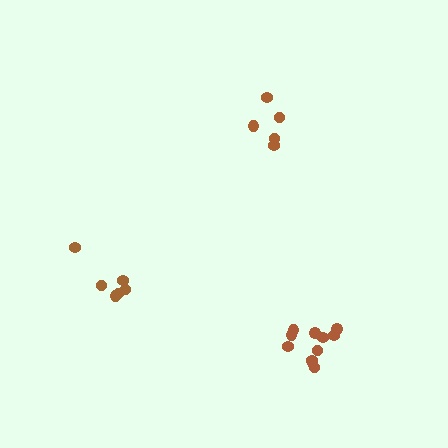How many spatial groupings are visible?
There are 3 spatial groupings.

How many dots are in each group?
Group 1: 6 dots, Group 2: 5 dots, Group 3: 11 dots (22 total).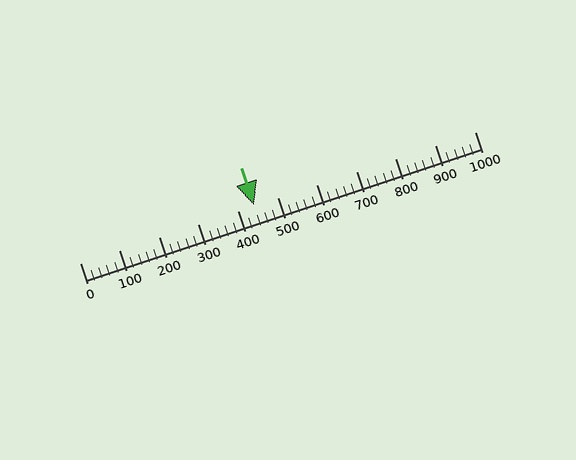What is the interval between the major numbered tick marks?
The major tick marks are spaced 100 units apart.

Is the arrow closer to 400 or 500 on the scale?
The arrow is closer to 400.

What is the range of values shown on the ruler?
The ruler shows values from 0 to 1000.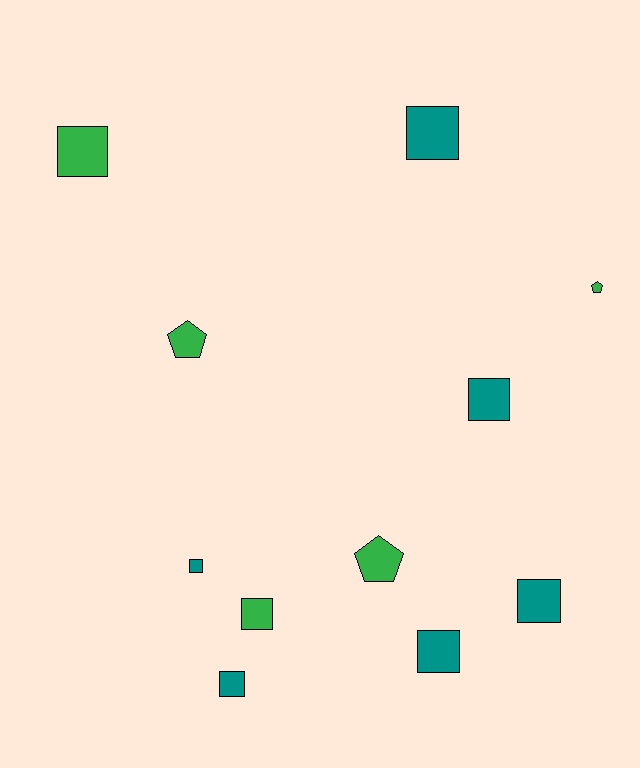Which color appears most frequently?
Teal, with 6 objects.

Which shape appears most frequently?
Square, with 8 objects.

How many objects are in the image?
There are 11 objects.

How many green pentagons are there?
There are 3 green pentagons.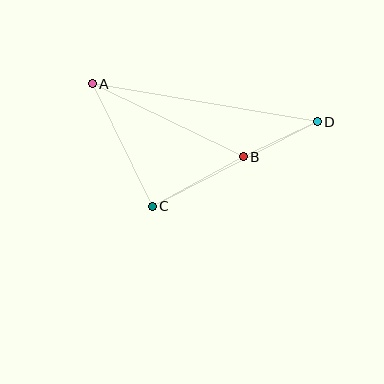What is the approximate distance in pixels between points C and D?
The distance between C and D is approximately 185 pixels.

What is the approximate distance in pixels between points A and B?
The distance between A and B is approximately 168 pixels.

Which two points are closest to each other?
Points B and D are closest to each other.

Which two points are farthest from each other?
Points A and D are farthest from each other.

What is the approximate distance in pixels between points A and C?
The distance between A and C is approximately 136 pixels.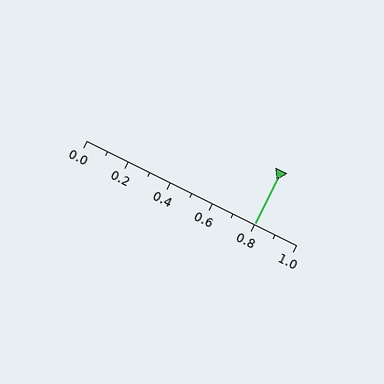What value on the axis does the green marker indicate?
The marker indicates approximately 0.8.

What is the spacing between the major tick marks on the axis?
The major ticks are spaced 0.2 apart.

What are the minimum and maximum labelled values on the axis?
The axis runs from 0.0 to 1.0.